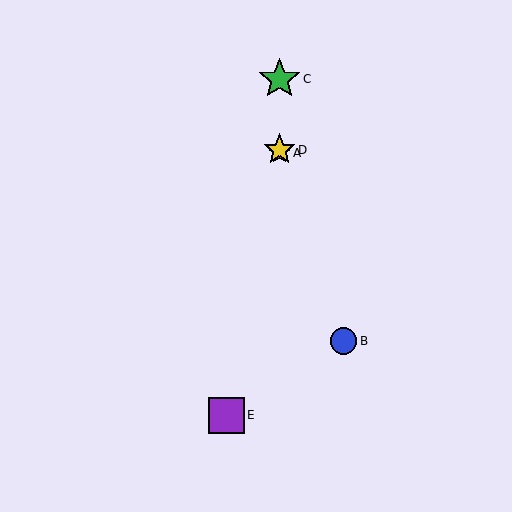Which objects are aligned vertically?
Objects A, C, D are aligned vertically.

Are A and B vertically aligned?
No, A is at x≈279 and B is at x≈343.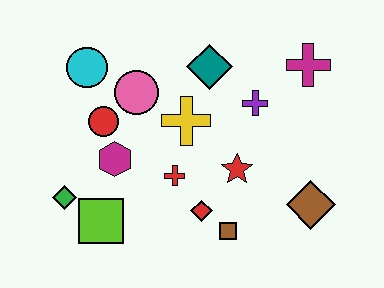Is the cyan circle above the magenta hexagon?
Yes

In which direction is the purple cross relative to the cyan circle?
The purple cross is to the right of the cyan circle.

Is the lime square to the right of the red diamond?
No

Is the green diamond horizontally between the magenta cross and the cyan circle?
No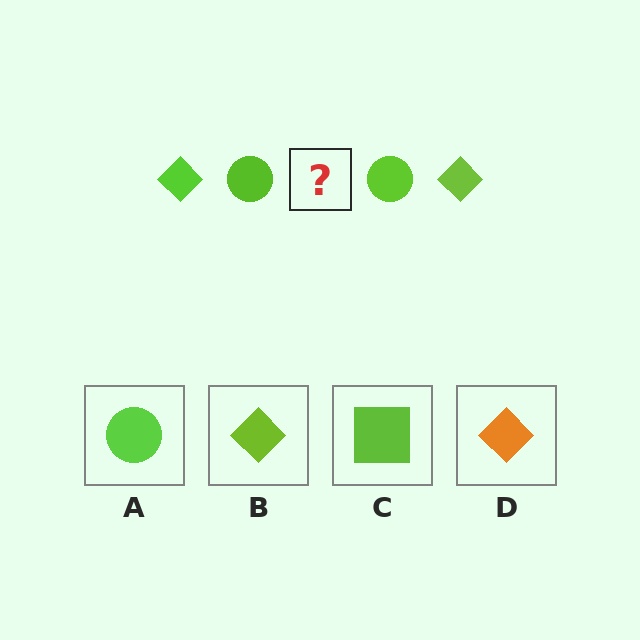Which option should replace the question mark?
Option B.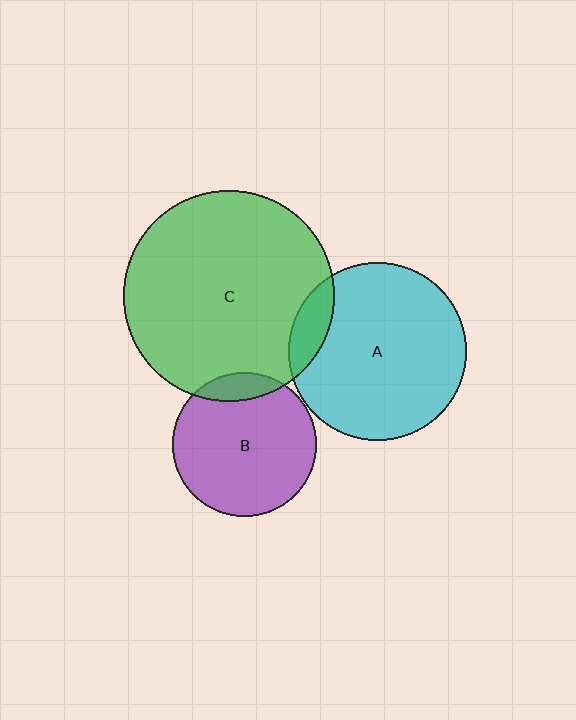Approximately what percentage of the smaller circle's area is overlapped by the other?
Approximately 10%.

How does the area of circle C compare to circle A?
Approximately 1.4 times.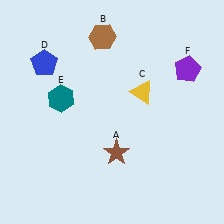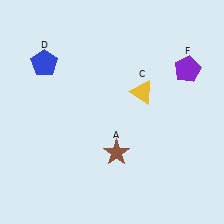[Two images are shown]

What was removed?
The brown hexagon (B), the teal hexagon (E) were removed in Image 2.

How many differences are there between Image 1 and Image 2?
There are 2 differences between the two images.